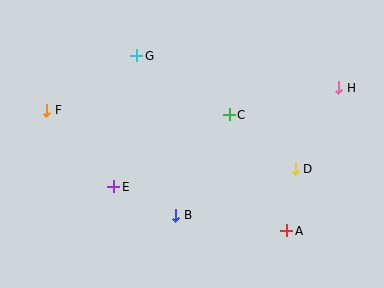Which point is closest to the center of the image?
Point C at (229, 115) is closest to the center.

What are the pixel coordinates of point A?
Point A is at (287, 231).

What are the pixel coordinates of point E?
Point E is at (114, 187).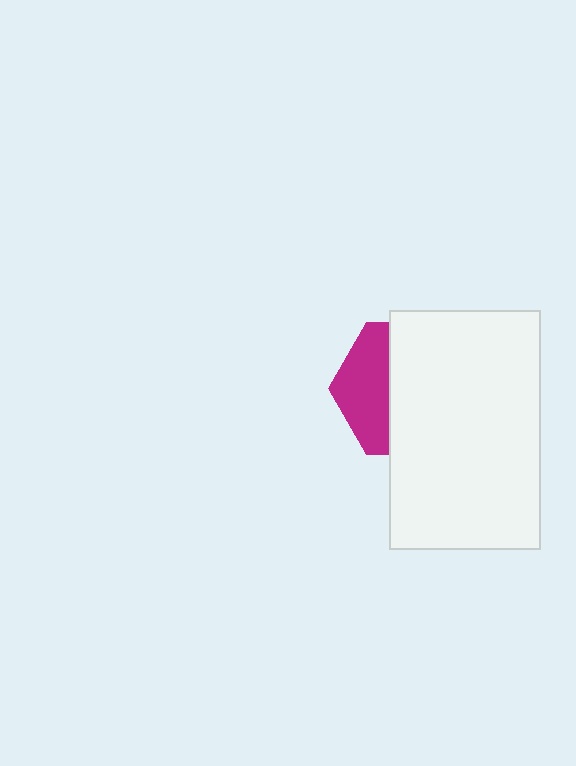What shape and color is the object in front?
The object in front is a white rectangle.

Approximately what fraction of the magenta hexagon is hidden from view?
Roughly 63% of the magenta hexagon is hidden behind the white rectangle.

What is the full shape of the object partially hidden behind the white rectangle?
The partially hidden object is a magenta hexagon.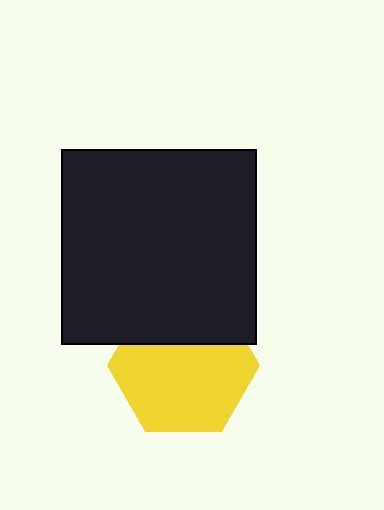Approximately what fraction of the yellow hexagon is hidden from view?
Roughly 31% of the yellow hexagon is hidden behind the black square.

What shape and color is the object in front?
The object in front is a black square.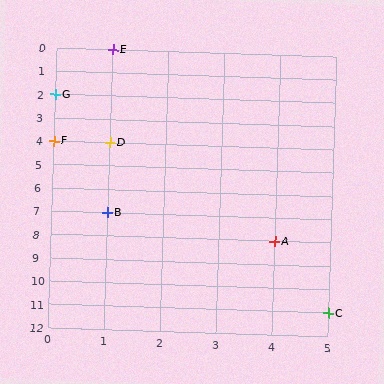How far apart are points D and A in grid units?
Points D and A are 3 columns and 4 rows apart (about 5.0 grid units diagonally).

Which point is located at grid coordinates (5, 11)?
Point C is at (5, 11).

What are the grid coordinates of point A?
Point A is at grid coordinates (4, 8).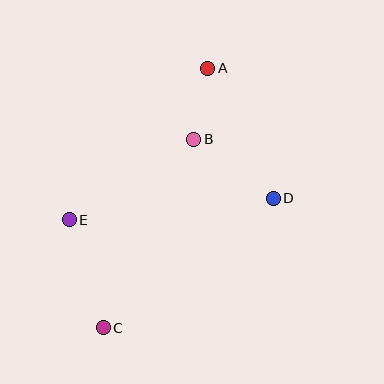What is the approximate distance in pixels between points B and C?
The distance between B and C is approximately 209 pixels.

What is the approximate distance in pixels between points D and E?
The distance between D and E is approximately 205 pixels.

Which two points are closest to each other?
Points A and B are closest to each other.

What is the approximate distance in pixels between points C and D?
The distance between C and D is approximately 214 pixels.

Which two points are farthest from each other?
Points A and C are farthest from each other.